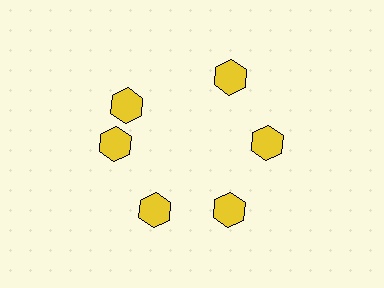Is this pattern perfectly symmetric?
No. The 6 yellow hexagons are arranged in a ring, but one element near the 11 o'clock position is rotated out of alignment along the ring, breaking the 6-fold rotational symmetry.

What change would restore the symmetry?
The symmetry would be restored by rotating it back into even spacing with its neighbors so that all 6 hexagons sit at equal angles and equal distance from the center.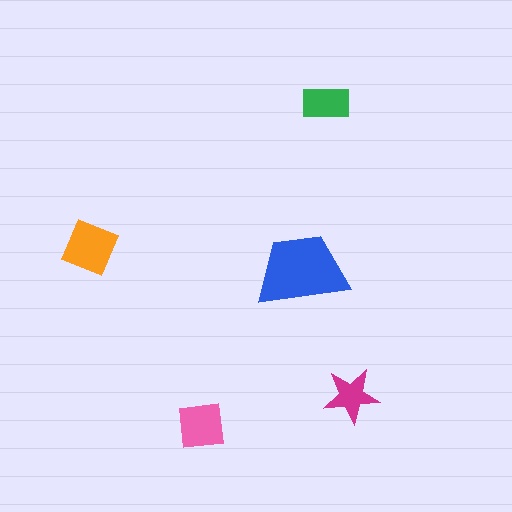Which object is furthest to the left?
The orange square is leftmost.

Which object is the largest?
The blue trapezoid.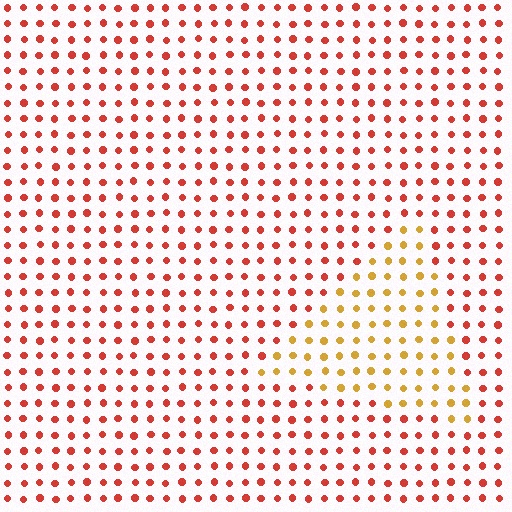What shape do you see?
I see a triangle.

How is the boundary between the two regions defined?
The boundary is defined purely by a slight shift in hue (about 40 degrees). Spacing, size, and orientation are identical on both sides.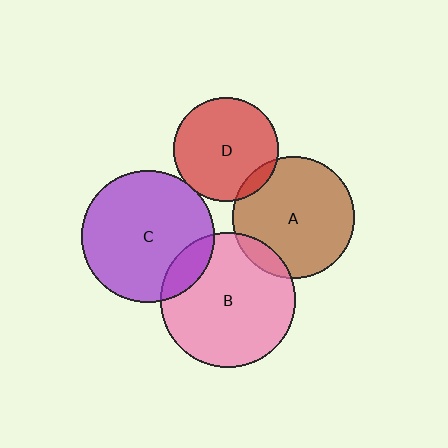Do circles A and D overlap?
Yes.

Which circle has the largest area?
Circle B (pink).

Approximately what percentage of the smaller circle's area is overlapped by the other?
Approximately 10%.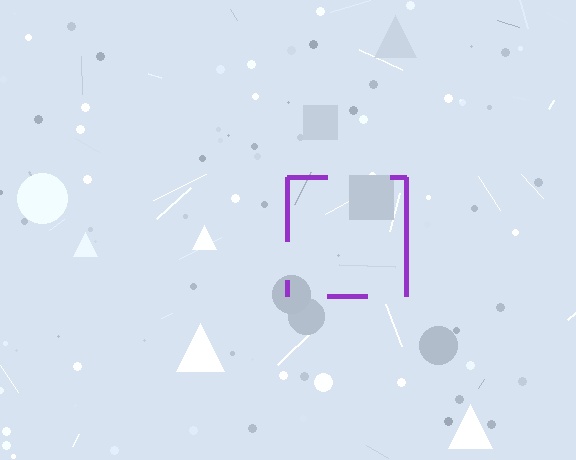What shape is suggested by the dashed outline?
The dashed outline suggests a square.